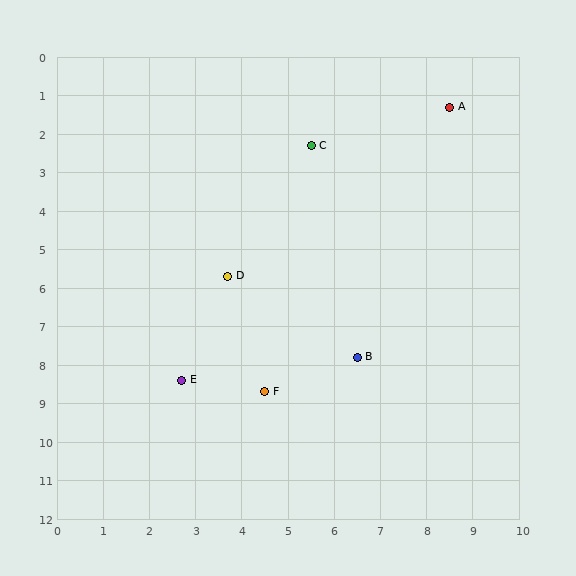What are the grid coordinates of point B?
Point B is at approximately (6.5, 7.8).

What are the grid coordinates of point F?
Point F is at approximately (4.5, 8.7).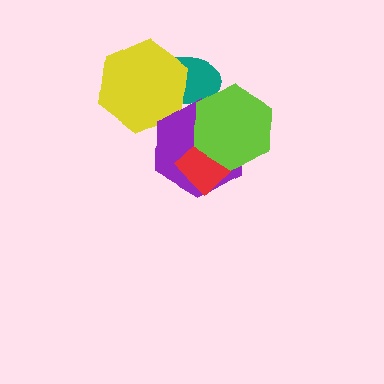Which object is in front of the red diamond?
The lime hexagon is in front of the red diamond.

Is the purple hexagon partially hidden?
Yes, it is partially covered by another shape.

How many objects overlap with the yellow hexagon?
2 objects overlap with the yellow hexagon.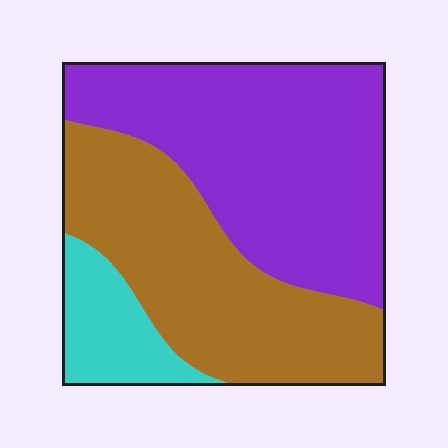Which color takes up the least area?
Cyan, at roughly 10%.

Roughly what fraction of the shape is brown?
Brown takes up about two fifths (2/5) of the shape.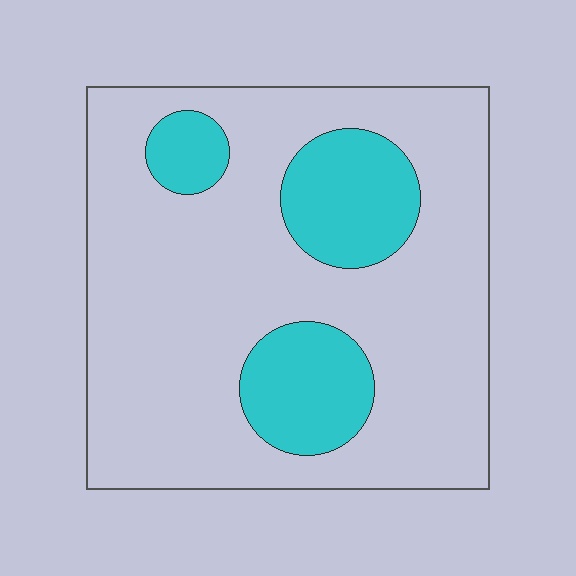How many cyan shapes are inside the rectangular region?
3.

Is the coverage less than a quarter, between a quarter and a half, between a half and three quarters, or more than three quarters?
Less than a quarter.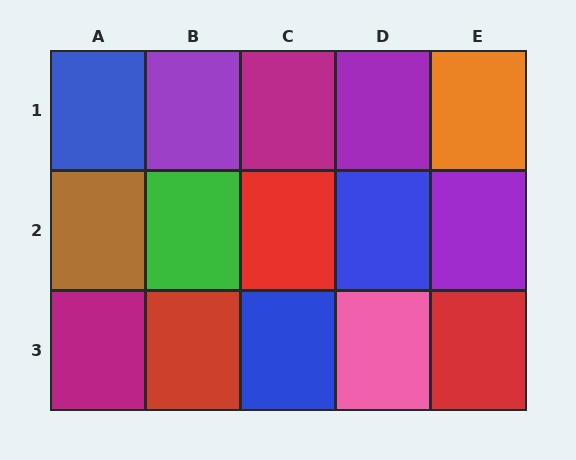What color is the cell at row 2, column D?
Blue.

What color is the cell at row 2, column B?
Green.